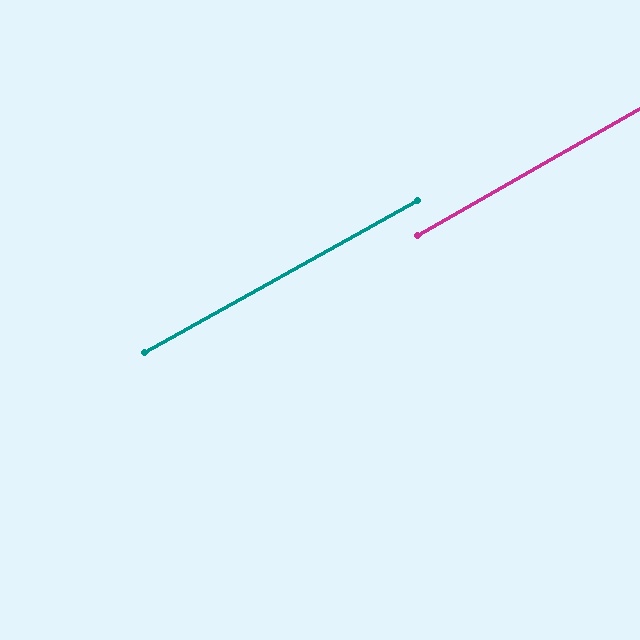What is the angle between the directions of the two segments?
Approximately 1 degree.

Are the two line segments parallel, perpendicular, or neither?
Parallel — their directions differ by only 0.7°.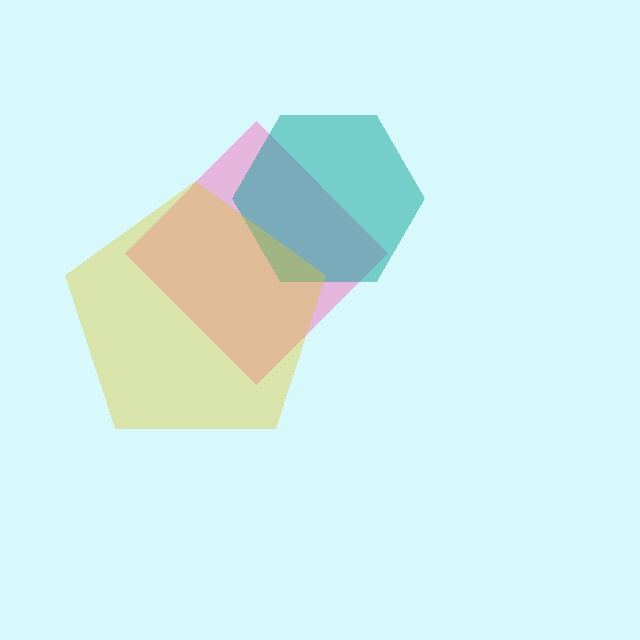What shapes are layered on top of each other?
The layered shapes are: a pink diamond, a teal hexagon, a yellow pentagon.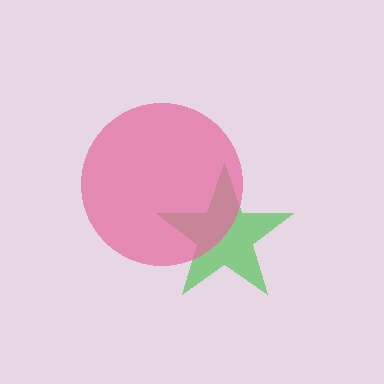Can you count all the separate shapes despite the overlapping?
Yes, there are 2 separate shapes.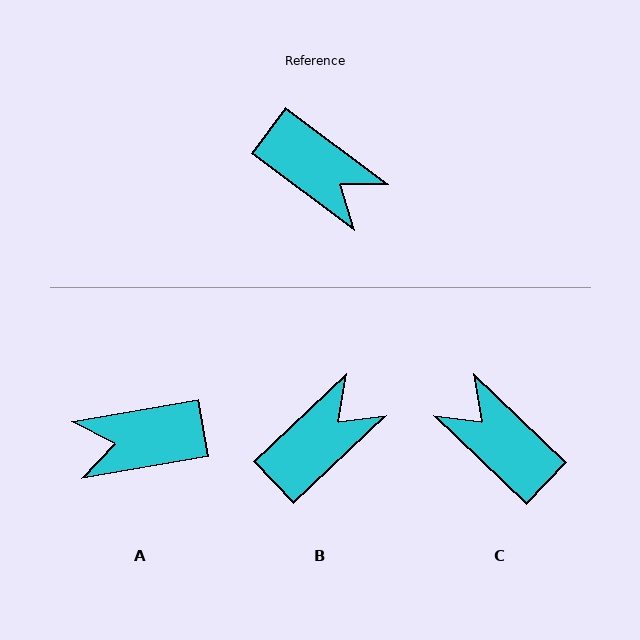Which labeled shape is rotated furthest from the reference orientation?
C, about 173 degrees away.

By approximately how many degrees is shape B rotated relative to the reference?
Approximately 80 degrees counter-clockwise.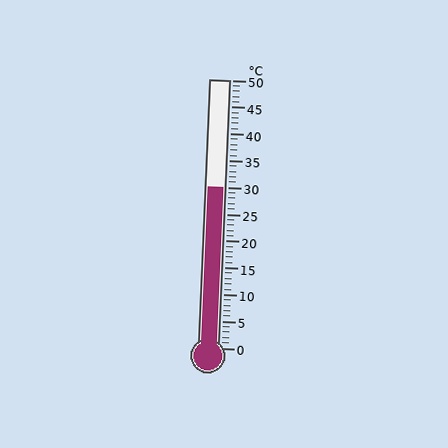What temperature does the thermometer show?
The thermometer shows approximately 30°C.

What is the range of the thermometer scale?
The thermometer scale ranges from 0°C to 50°C.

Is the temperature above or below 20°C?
The temperature is above 20°C.